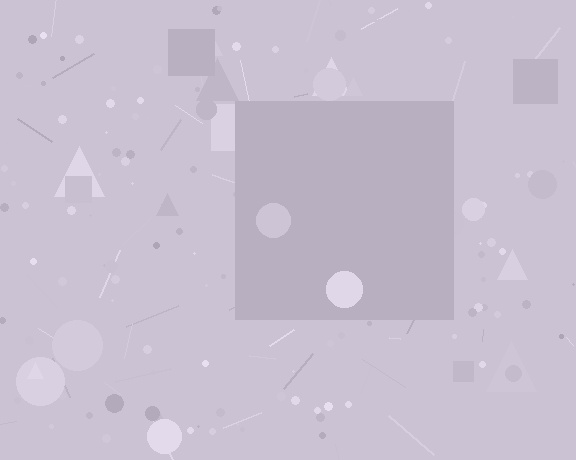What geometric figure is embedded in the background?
A square is embedded in the background.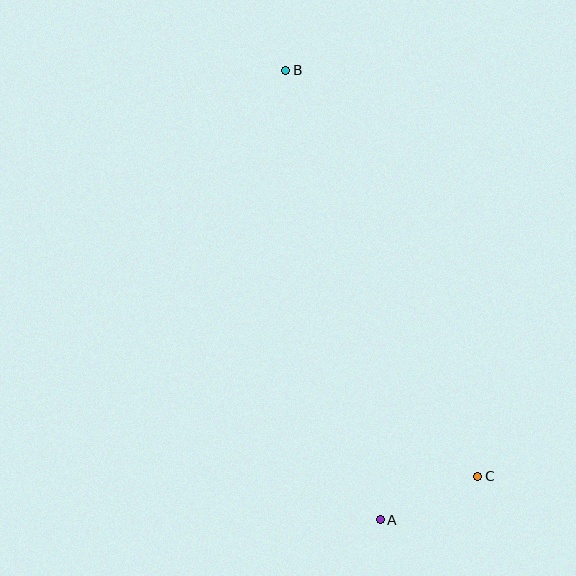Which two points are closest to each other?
Points A and C are closest to each other.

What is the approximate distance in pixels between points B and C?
The distance between B and C is approximately 449 pixels.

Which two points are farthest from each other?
Points A and B are farthest from each other.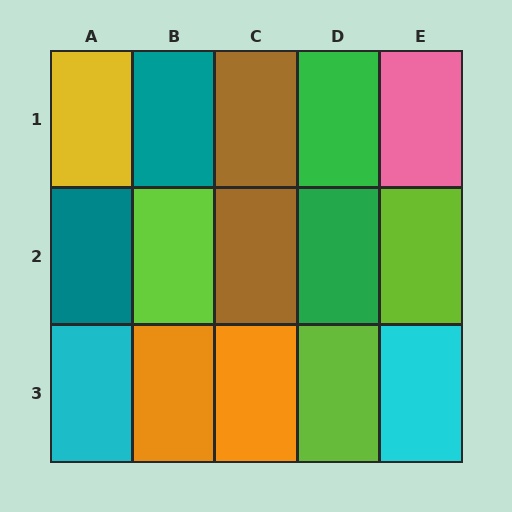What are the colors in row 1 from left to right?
Yellow, teal, brown, green, pink.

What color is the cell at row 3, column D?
Lime.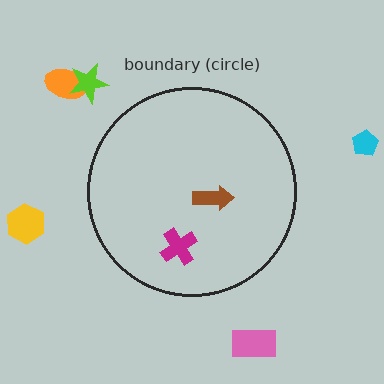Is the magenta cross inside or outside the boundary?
Inside.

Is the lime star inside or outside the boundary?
Outside.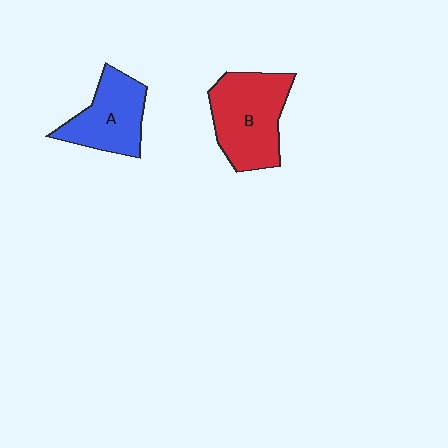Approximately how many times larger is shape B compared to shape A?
Approximately 1.3 times.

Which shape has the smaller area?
Shape A (blue).